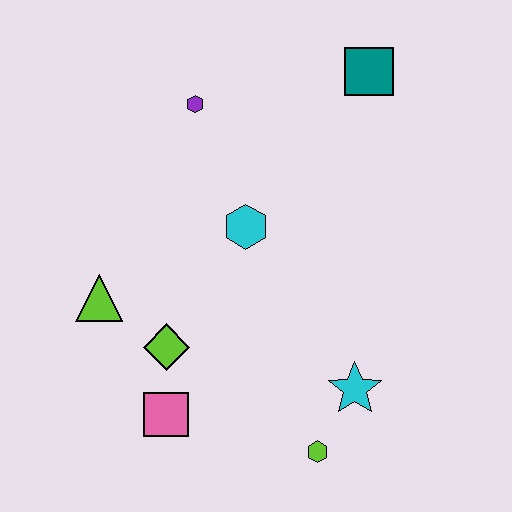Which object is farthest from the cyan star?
The purple hexagon is farthest from the cyan star.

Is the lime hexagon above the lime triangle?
No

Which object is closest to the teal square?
The purple hexagon is closest to the teal square.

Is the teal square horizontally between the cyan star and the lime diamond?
No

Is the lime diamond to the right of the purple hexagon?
No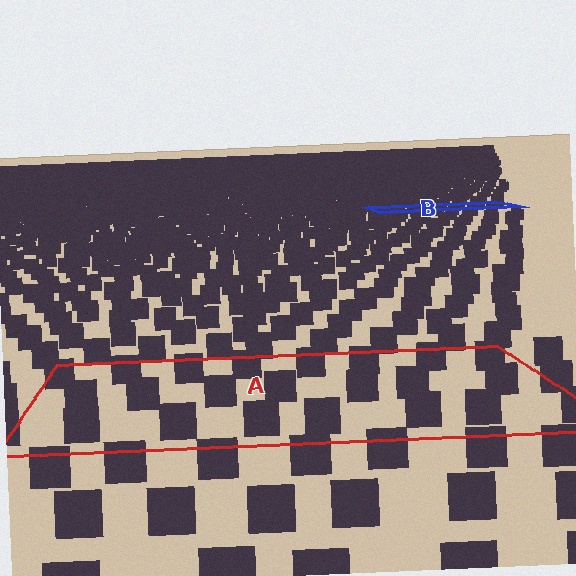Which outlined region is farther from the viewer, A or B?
Region B is farther from the viewer — the texture elements inside it appear smaller and more densely packed.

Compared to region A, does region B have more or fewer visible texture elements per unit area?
Region B has more texture elements per unit area — they are packed more densely because it is farther away.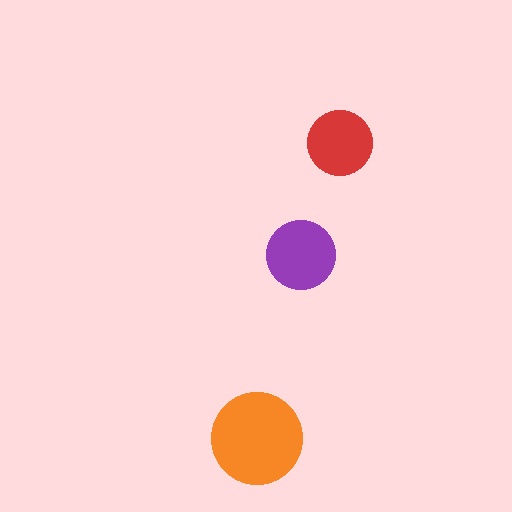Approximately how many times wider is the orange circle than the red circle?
About 1.5 times wider.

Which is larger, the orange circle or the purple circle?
The orange one.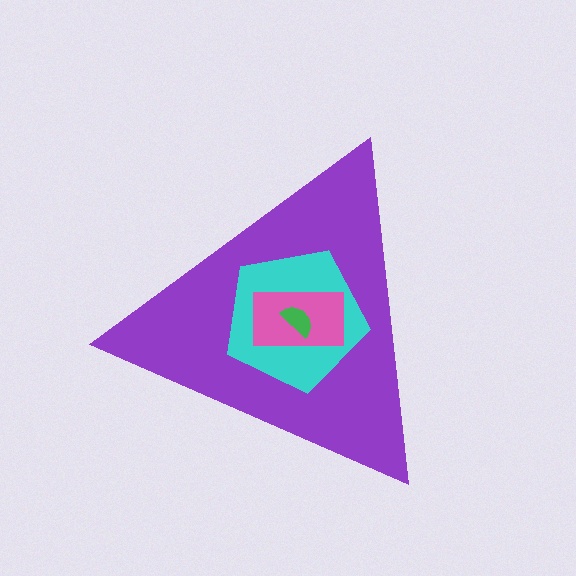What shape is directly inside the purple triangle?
The cyan pentagon.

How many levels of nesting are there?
4.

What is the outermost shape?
The purple triangle.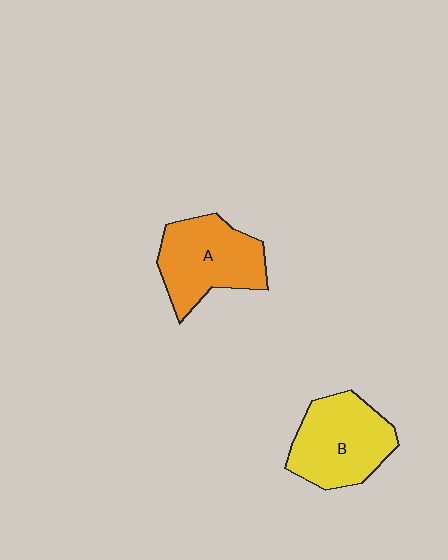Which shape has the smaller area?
Shape A (orange).